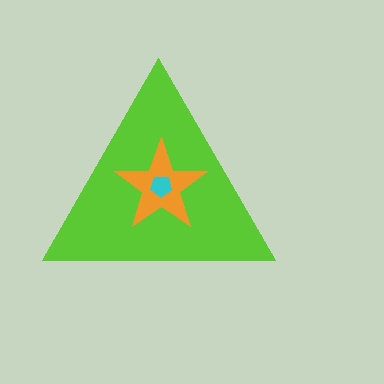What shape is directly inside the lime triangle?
The orange star.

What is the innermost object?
The cyan pentagon.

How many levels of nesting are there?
3.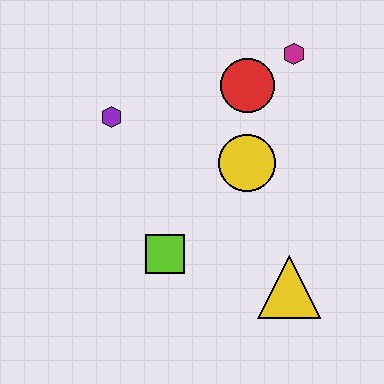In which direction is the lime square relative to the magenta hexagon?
The lime square is below the magenta hexagon.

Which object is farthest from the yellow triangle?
The purple hexagon is farthest from the yellow triangle.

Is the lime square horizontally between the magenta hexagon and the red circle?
No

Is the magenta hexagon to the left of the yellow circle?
No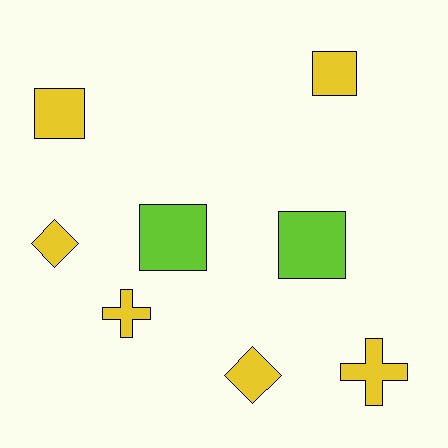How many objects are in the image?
There are 8 objects.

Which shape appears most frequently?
Square, with 4 objects.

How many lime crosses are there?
There are no lime crosses.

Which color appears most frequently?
Yellow, with 6 objects.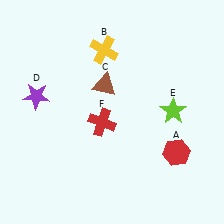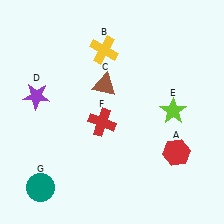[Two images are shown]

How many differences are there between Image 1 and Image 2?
There is 1 difference between the two images.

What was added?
A teal circle (G) was added in Image 2.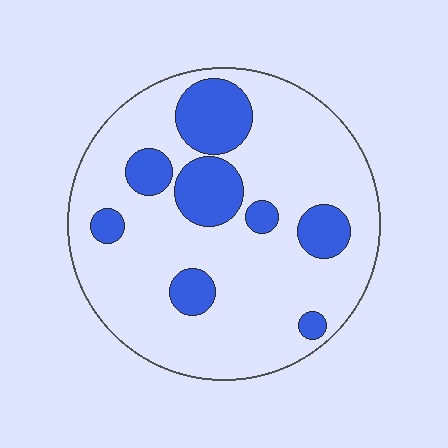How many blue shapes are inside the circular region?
8.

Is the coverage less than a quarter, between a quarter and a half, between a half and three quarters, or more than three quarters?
Less than a quarter.